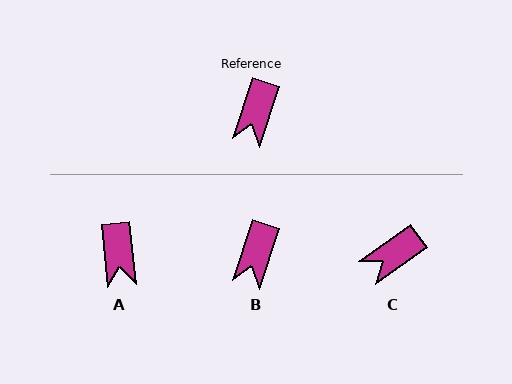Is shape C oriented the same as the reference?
No, it is off by about 35 degrees.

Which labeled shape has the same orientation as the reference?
B.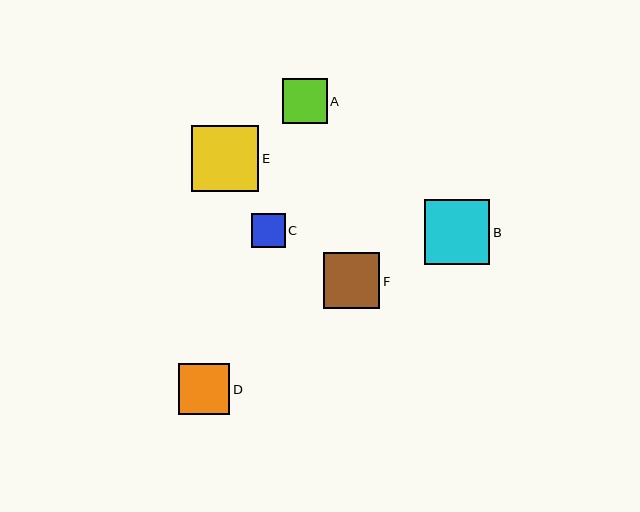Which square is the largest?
Square E is the largest with a size of approximately 67 pixels.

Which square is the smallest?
Square C is the smallest with a size of approximately 34 pixels.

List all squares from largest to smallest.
From largest to smallest: E, B, F, D, A, C.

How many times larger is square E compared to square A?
Square E is approximately 1.5 times the size of square A.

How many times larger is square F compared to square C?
Square F is approximately 1.7 times the size of square C.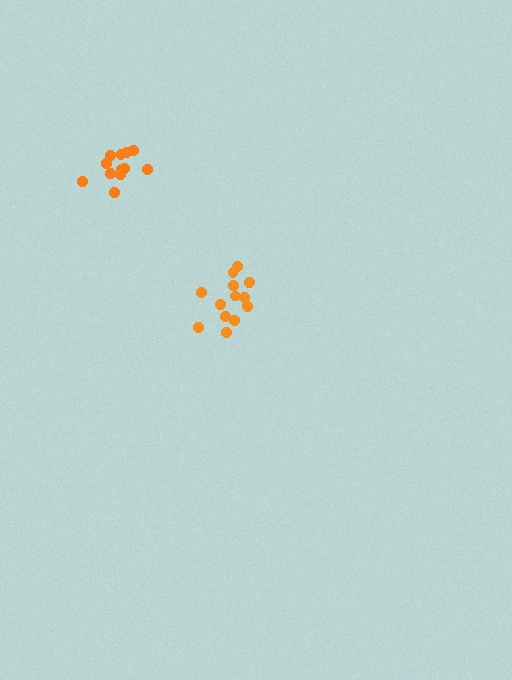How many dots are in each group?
Group 1: 13 dots, Group 2: 12 dots (25 total).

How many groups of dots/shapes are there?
There are 2 groups.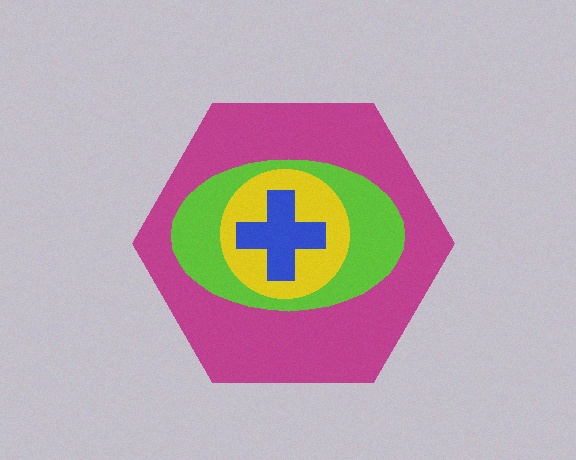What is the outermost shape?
The magenta hexagon.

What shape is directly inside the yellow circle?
The blue cross.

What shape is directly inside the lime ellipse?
The yellow circle.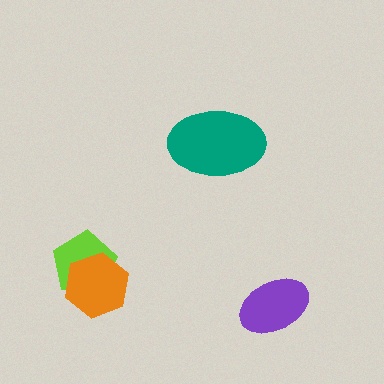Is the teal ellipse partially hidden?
No, no other shape covers it.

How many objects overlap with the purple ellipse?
0 objects overlap with the purple ellipse.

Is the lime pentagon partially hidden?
Yes, it is partially covered by another shape.